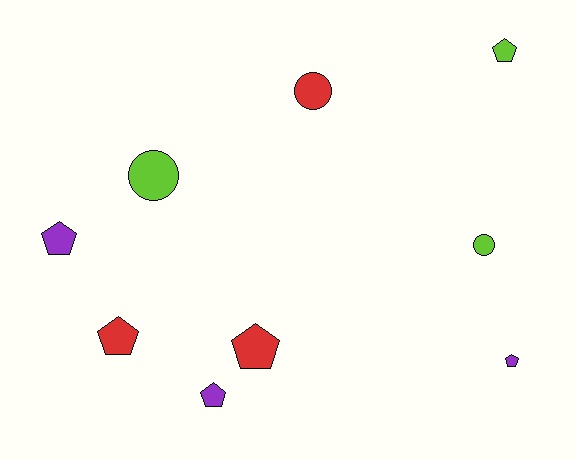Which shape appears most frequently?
Pentagon, with 6 objects.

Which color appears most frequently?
Purple, with 3 objects.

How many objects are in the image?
There are 9 objects.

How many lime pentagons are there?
There is 1 lime pentagon.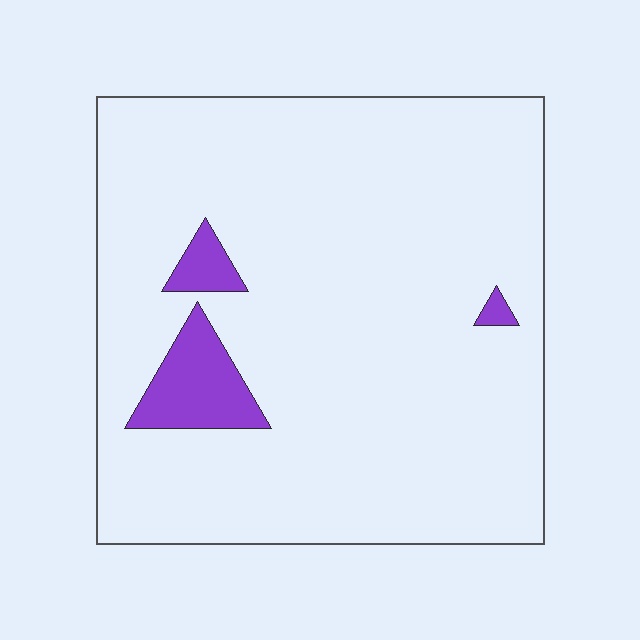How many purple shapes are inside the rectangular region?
3.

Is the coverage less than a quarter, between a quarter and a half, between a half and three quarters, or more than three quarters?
Less than a quarter.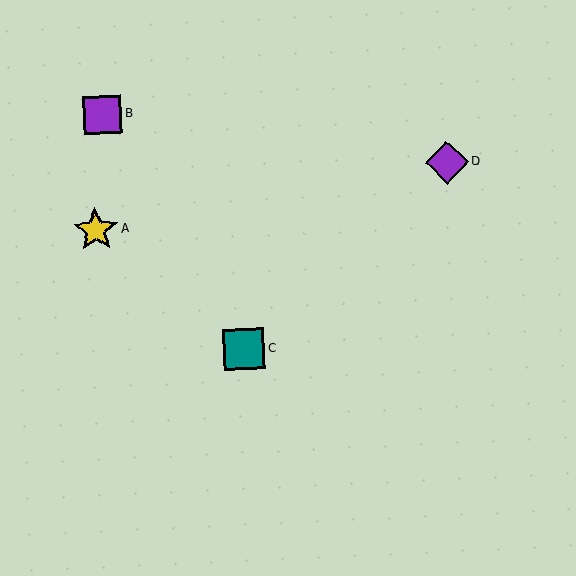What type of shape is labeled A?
Shape A is a yellow star.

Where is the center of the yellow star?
The center of the yellow star is at (96, 230).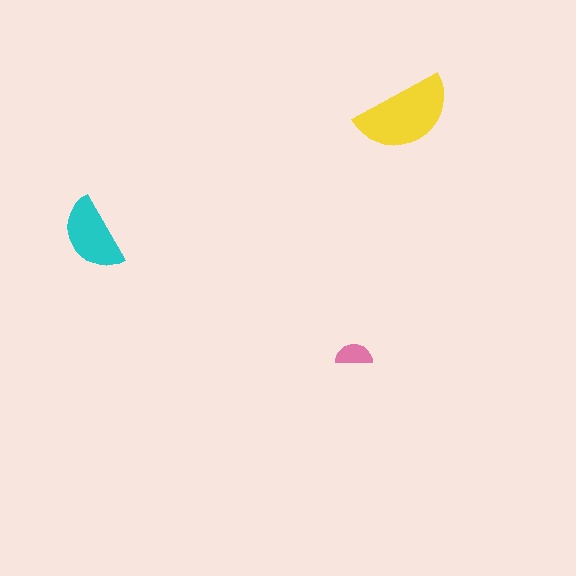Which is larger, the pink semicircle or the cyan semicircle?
The cyan one.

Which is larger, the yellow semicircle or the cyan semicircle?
The yellow one.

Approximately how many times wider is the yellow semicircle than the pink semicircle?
About 2.5 times wider.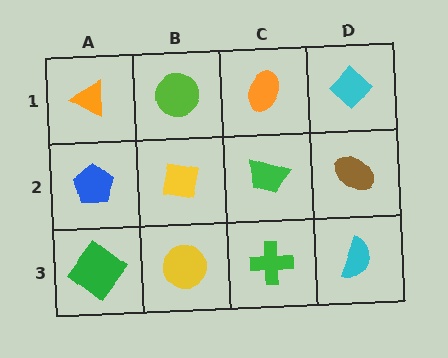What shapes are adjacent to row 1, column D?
A brown ellipse (row 2, column D), an orange ellipse (row 1, column C).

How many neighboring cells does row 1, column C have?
3.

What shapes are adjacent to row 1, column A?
A blue pentagon (row 2, column A), a lime circle (row 1, column B).